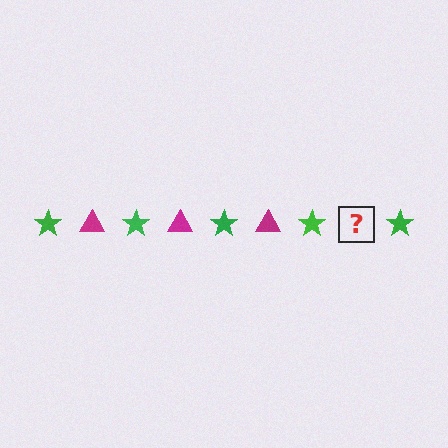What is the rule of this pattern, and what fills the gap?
The rule is that the pattern alternates between green star and magenta triangle. The gap should be filled with a magenta triangle.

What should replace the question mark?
The question mark should be replaced with a magenta triangle.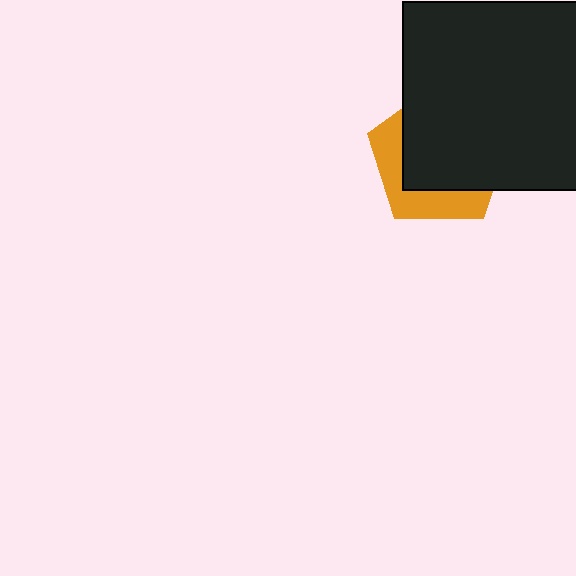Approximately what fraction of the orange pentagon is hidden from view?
Roughly 66% of the orange pentagon is hidden behind the black rectangle.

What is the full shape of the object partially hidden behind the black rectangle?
The partially hidden object is an orange pentagon.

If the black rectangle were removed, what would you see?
You would see the complete orange pentagon.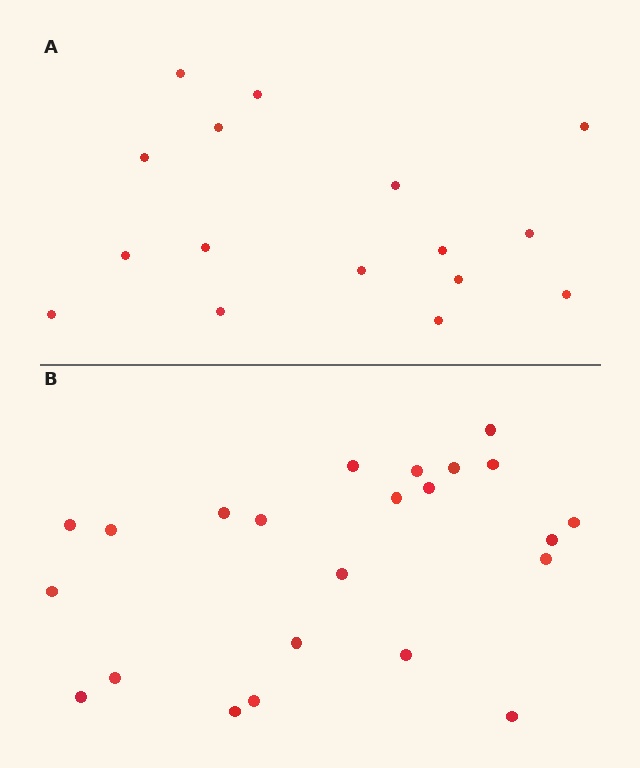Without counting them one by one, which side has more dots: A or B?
Region B (the bottom region) has more dots.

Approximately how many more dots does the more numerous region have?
Region B has roughly 8 or so more dots than region A.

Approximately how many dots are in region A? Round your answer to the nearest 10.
About 20 dots. (The exact count is 16, which rounds to 20.)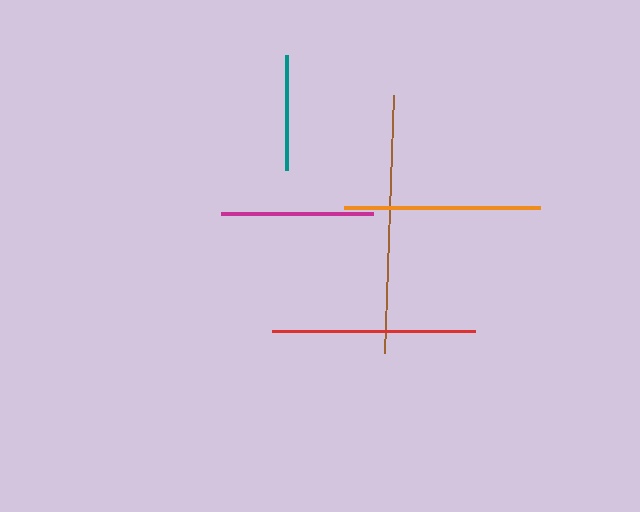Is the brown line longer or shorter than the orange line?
The brown line is longer than the orange line.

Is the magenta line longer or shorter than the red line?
The red line is longer than the magenta line.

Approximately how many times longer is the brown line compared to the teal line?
The brown line is approximately 2.2 times the length of the teal line.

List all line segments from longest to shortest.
From longest to shortest: brown, red, orange, magenta, teal.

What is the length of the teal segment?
The teal segment is approximately 115 pixels long.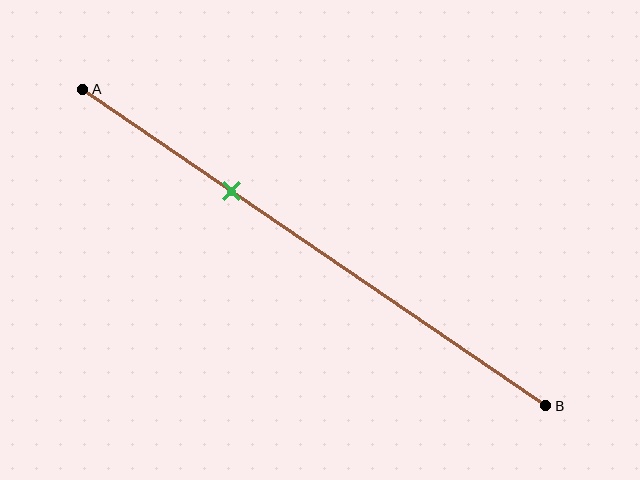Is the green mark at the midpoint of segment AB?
No, the mark is at about 30% from A, not at the 50% midpoint.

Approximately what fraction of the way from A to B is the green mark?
The green mark is approximately 30% of the way from A to B.